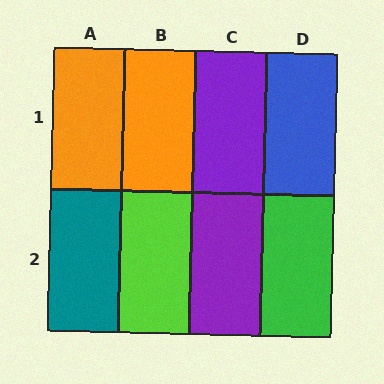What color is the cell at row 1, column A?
Orange.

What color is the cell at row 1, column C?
Purple.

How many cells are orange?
2 cells are orange.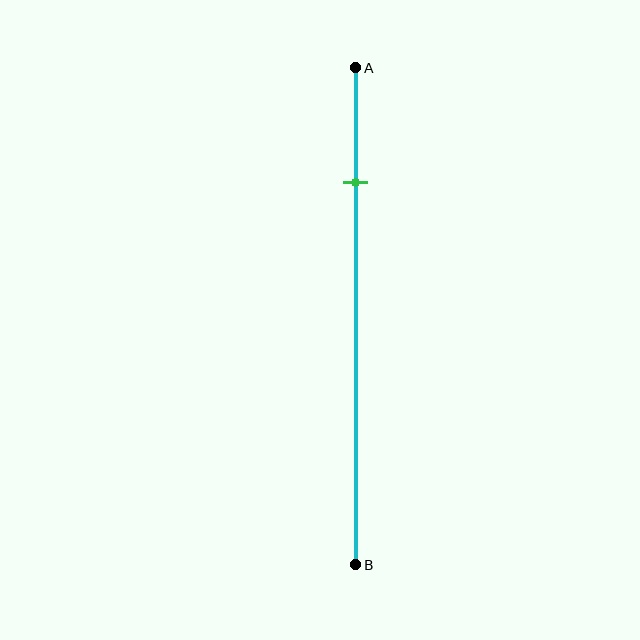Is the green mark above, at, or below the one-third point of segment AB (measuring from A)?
The green mark is above the one-third point of segment AB.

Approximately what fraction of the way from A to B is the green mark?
The green mark is approximately 25% of the way from A to B.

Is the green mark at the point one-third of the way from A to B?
No, the mark is at about 25% from A, not at the 33% one-third point.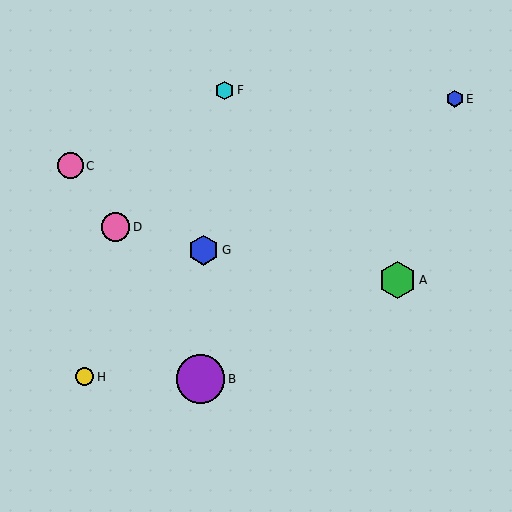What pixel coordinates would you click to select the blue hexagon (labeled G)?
Click at (204, 250) to select the blue hexagon G.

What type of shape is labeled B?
Shape B is a purple circle.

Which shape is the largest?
The purple circle (labeled B) is the largest.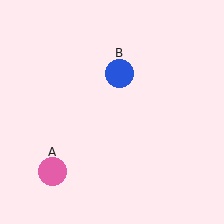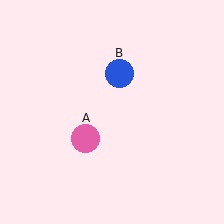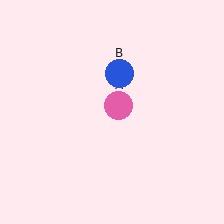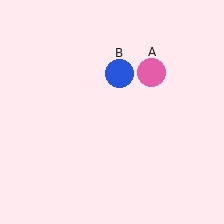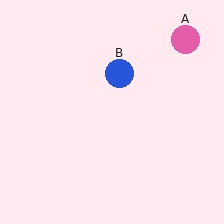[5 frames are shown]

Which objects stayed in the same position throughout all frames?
Blue circle (object B) remained stationary.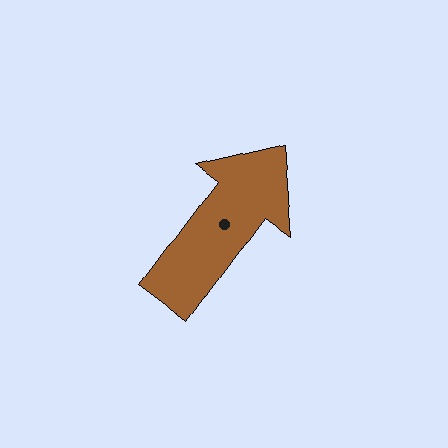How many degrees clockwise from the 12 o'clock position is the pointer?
Approximately 37 degrees.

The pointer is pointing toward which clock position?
Roughly 1 o'clock.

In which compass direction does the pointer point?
Northeast.